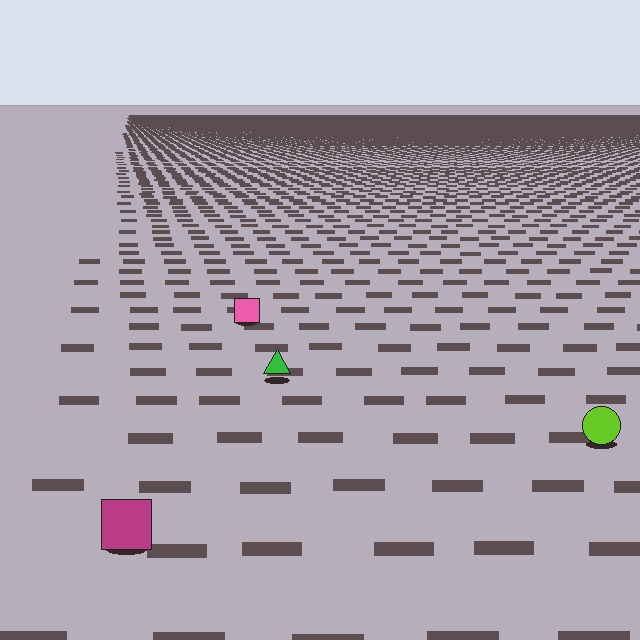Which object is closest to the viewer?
The magenta square is closest. The texture marks near it are larger and more spread out.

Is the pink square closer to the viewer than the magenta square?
No. The magenta square is closer — you can tell from the texture gradient: the ground texture is coarser near it.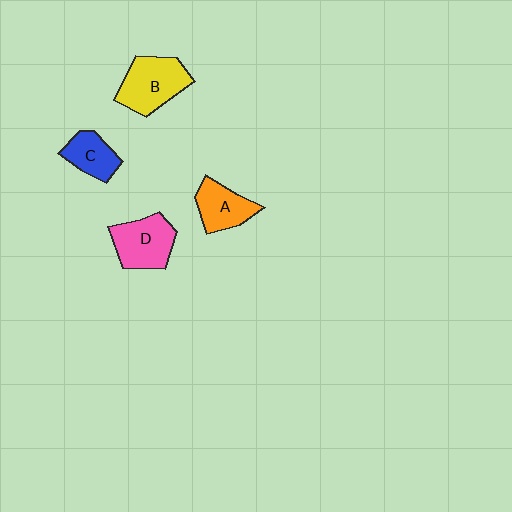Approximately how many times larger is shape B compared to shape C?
Approximately 1.6 times.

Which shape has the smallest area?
Shape C (blue).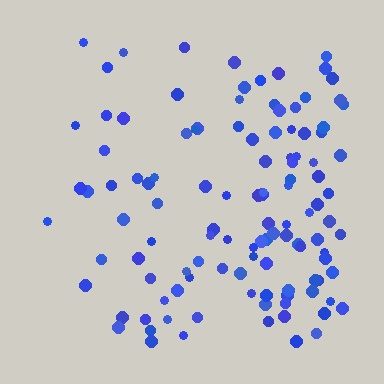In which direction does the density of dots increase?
From left to right, with the right side densest.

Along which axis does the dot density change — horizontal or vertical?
Horizontal.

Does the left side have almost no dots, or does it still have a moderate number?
Still a moderate number, just noticeably fewer than the right.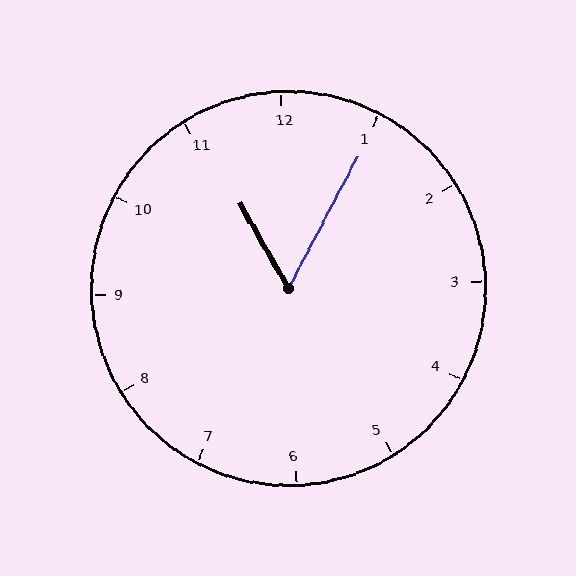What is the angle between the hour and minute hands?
Approximately 58 degrees.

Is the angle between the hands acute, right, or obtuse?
It is acute.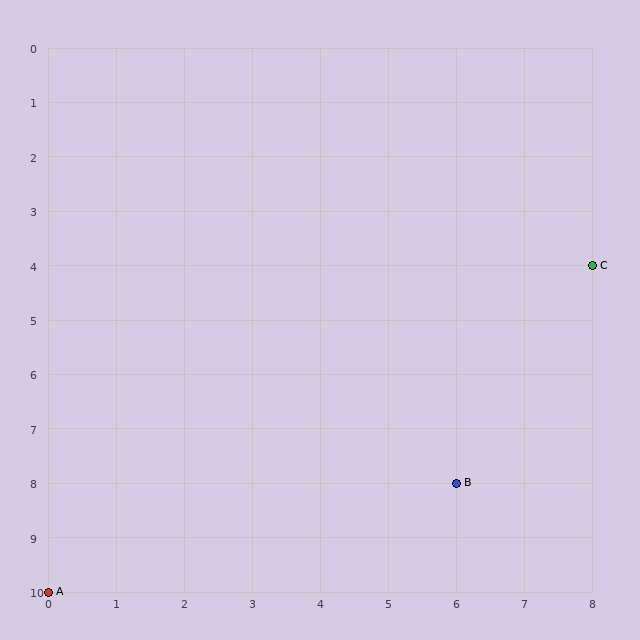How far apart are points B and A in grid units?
Points B and A are 6 columns and 2 rows apart (about 6.3 grid units diagonally).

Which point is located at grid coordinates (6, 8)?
Point B is at (6, 8).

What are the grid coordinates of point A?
Point A is at grid coordinates (0, 10).